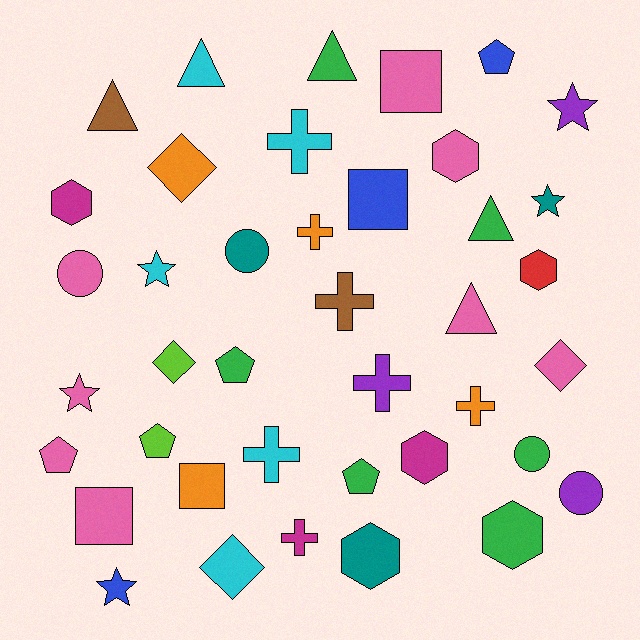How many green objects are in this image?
There are 6 green objects.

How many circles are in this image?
There are 4 circles.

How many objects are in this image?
There are 40 objects.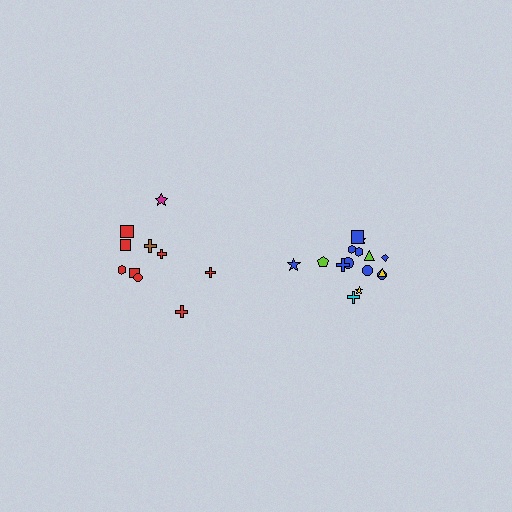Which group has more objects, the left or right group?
The right group.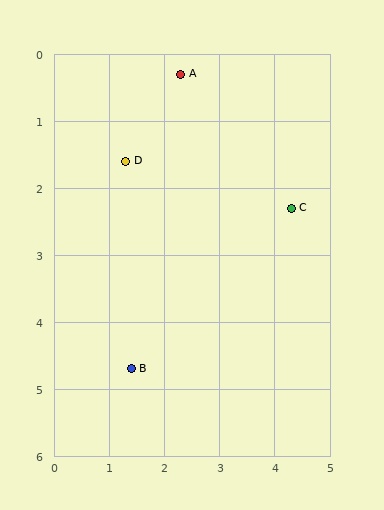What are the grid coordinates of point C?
Point C is at approximately (4.3, 2.3).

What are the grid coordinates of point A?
Point A is at approximately (2.3, 0.3).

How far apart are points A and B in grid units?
Points A and B are about 4.5 grid units apart.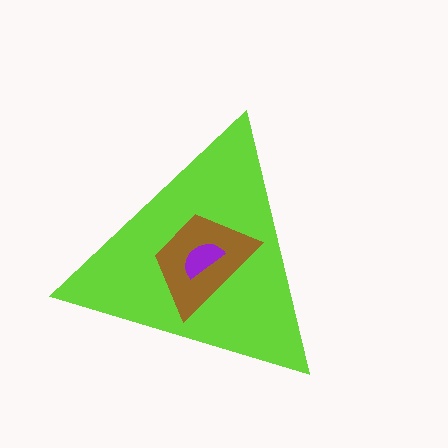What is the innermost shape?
The purple semicircle.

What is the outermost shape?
The lime triangle.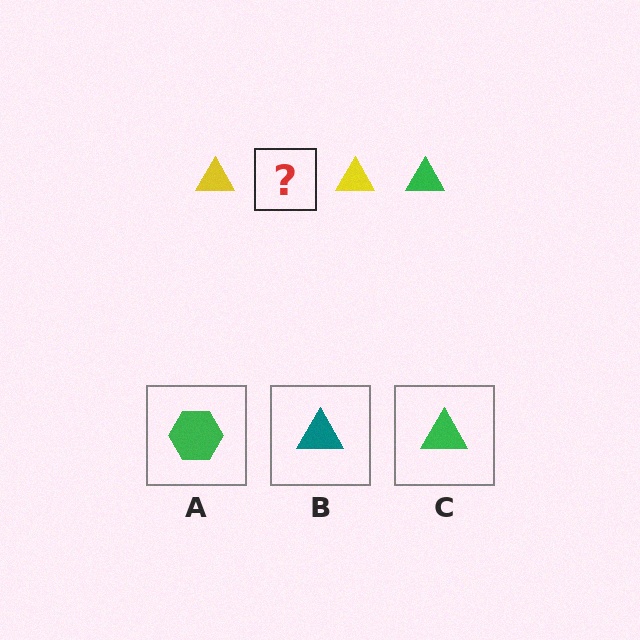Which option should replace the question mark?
Option C.